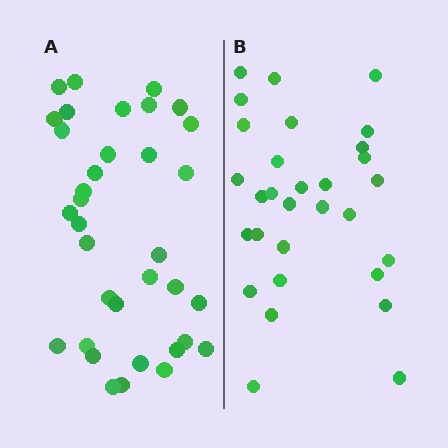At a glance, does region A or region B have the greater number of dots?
Region A (the left region) has more dots.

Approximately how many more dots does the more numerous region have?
Region A has about 5 more dots than region B.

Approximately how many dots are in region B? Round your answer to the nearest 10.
About 30 dots.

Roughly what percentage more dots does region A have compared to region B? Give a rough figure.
About 15% more.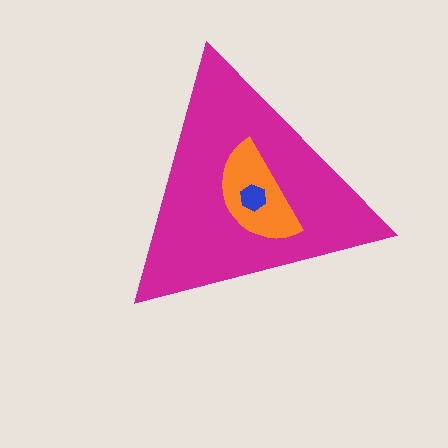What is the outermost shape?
The magenta triangle.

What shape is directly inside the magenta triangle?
The orange semicircle.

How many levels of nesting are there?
3.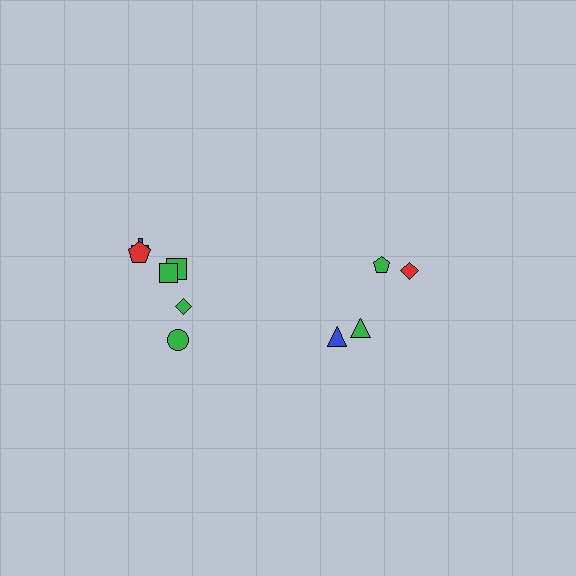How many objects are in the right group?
There are 4 objects.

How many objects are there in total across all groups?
There are 10 objects.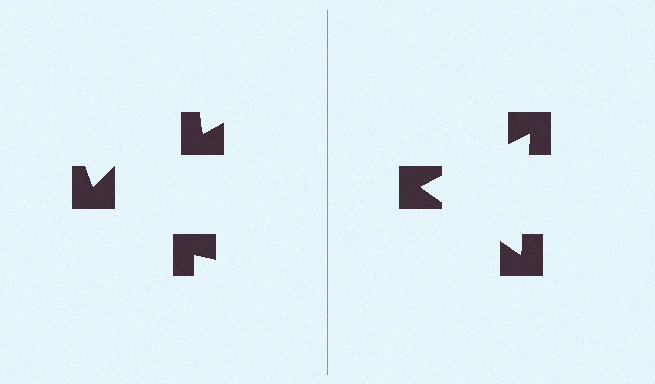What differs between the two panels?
The notched squares are positioned identically on both sides; only the wedge orientations differ. On the right they align to a triangle; on the left they are misaligned.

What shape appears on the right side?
An illusory triangle.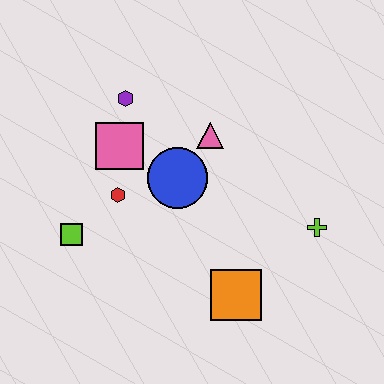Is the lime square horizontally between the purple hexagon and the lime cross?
No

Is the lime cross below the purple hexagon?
Yes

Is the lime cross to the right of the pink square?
Yes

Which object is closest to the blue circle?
The pink triangle is closest to the blue circle.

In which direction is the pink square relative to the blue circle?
The pink square is to the left of the blue circle.